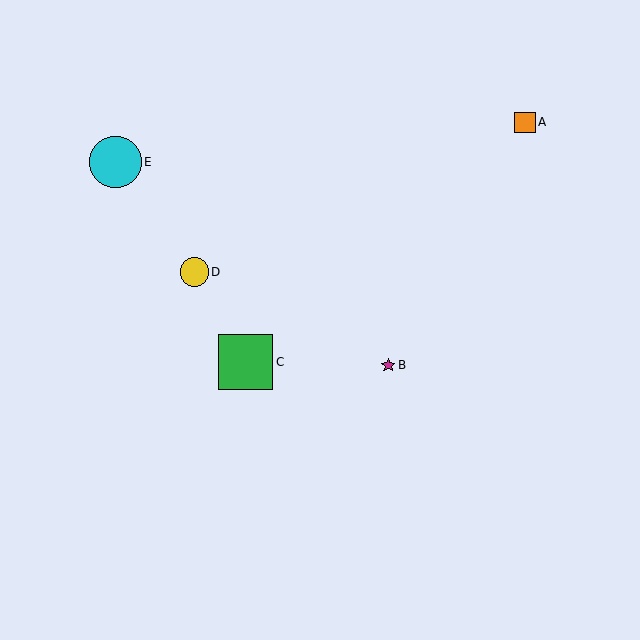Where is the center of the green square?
The center of the green square is at (246, 362).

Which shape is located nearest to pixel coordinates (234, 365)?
The green square (labeled C) at (246, 362) is nearest to that location.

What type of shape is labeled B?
Shape B is a magenta star.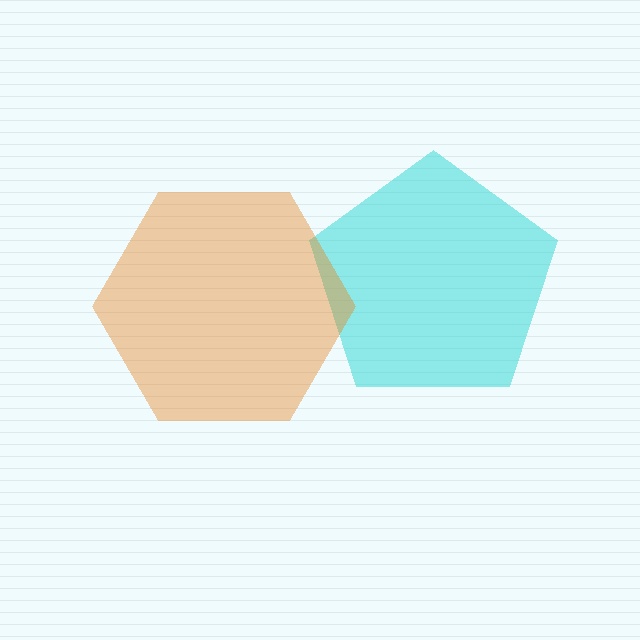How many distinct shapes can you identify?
There are 2 distinct shapes: a cyan pentagon, an orange hexagon.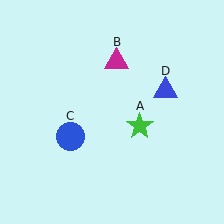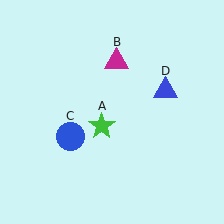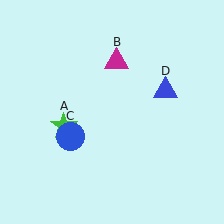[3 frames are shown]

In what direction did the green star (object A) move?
The green star (object A) moved left.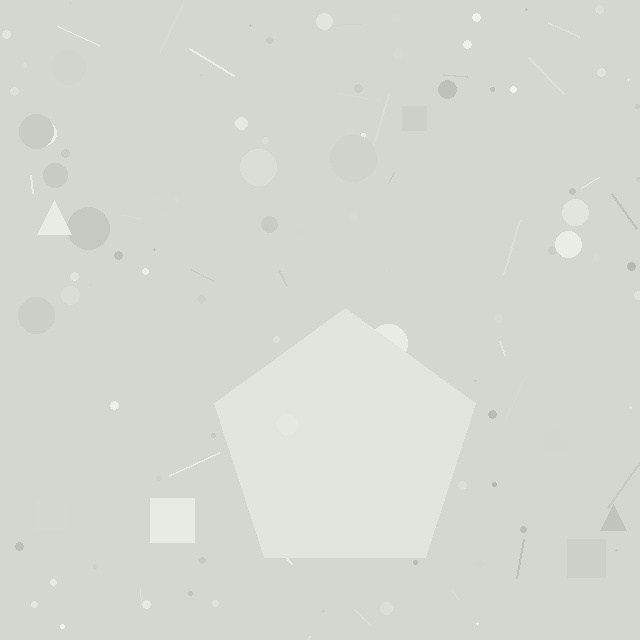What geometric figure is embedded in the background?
A pentagon is embedded in the background.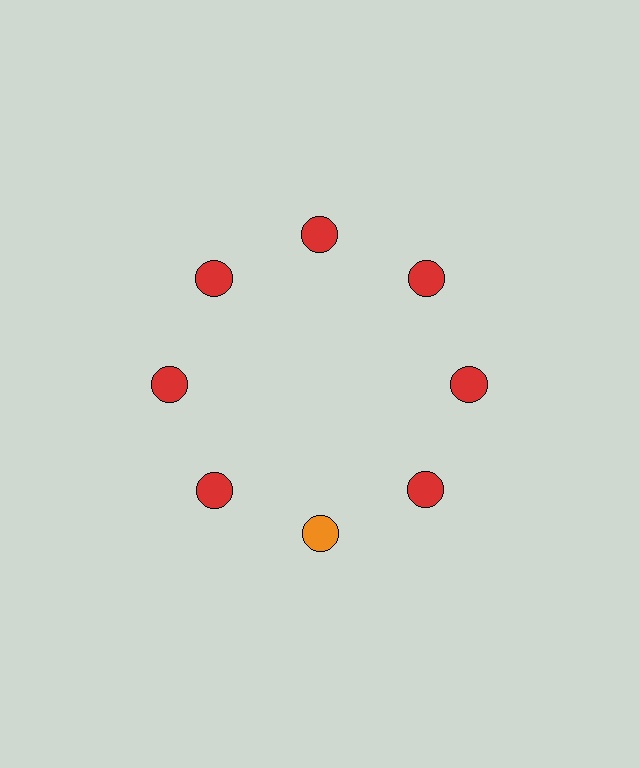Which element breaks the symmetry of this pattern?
The orange circle at roughly the 6 o'clock position breaks the symmetry. All other shapes are red circles.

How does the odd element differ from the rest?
It has a different color: orange instead of red.